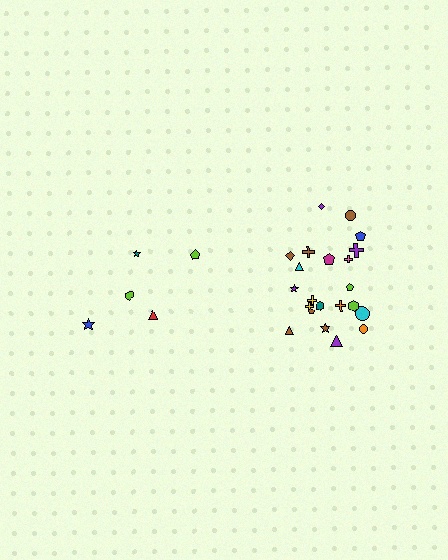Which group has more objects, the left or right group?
The right group.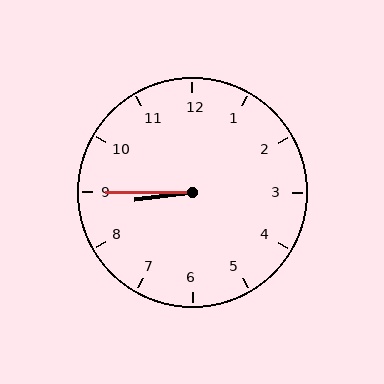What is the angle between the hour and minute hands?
Approximately 8 degrees.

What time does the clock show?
8:45.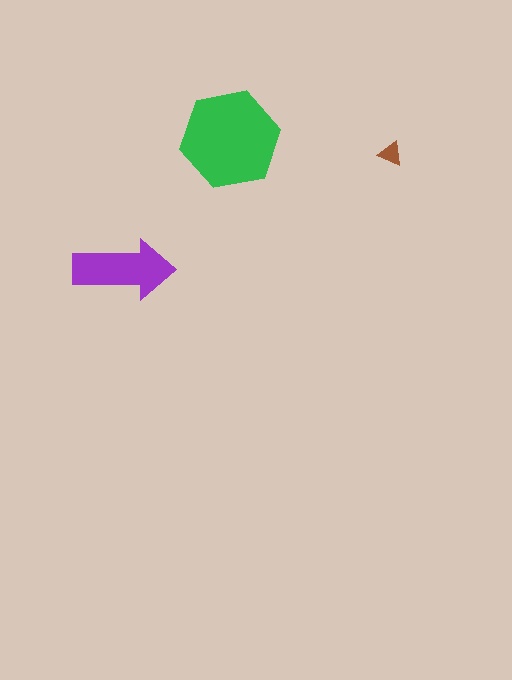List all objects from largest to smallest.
The green hexagon, the purple arrow, the brown triangle.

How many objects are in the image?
There are 3 objects in the image.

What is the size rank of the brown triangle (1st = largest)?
3rd.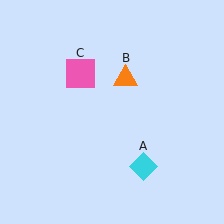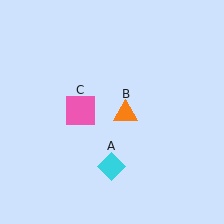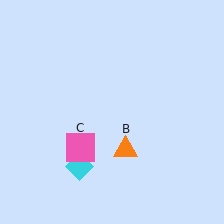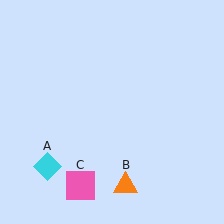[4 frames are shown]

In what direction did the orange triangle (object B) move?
The orange triangle (object B) moved down.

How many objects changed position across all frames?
3 objects changed position: cyan diamond (object A), orange triangle (object B), pink square (object C).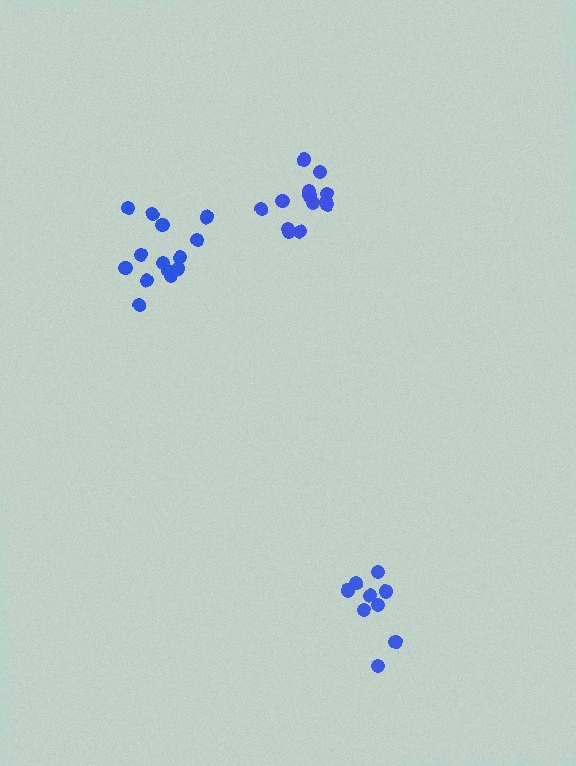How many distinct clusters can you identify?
There are 3 distinct clusters.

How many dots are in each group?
Group 1: 14 dots, Group 2: 9 dots, Group 3: 14 dots (37 total).